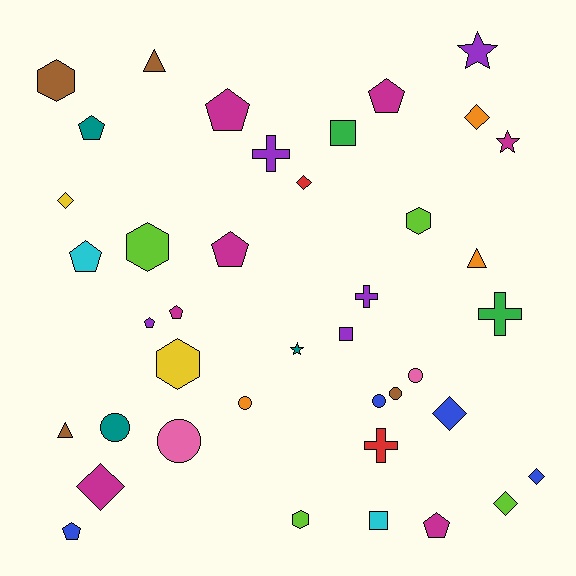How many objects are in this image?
There are 40 objects.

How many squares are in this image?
There are 3 squares.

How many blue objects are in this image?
There are 4 blue objects.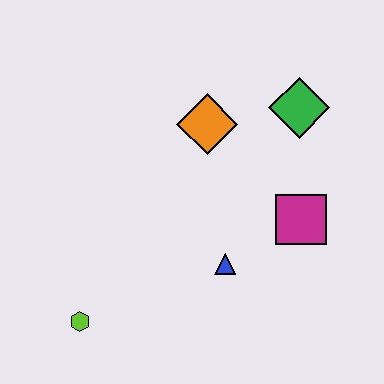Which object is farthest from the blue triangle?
The green diamond is farthest from the blue triangle.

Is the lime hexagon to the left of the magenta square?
Yes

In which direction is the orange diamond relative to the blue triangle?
The orange diamond is above the blue triangle.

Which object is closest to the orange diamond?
The green diamond is closest to the orange diamond.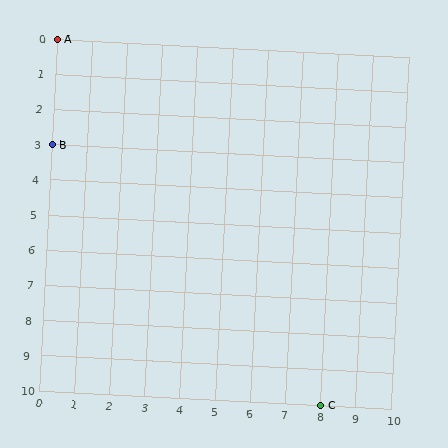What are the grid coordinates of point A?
Point A is at grid coordinates (0, 0).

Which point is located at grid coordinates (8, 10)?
Point C is at (8, 10).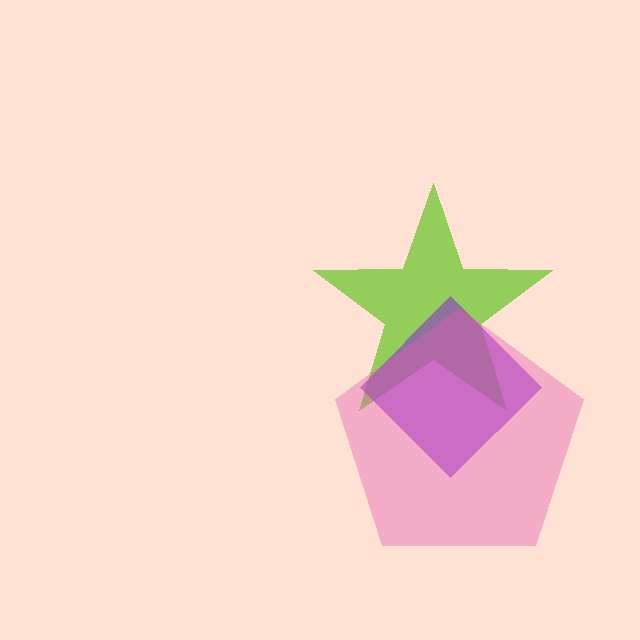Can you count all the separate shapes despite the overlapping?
Yes, there are 3 separate shapes.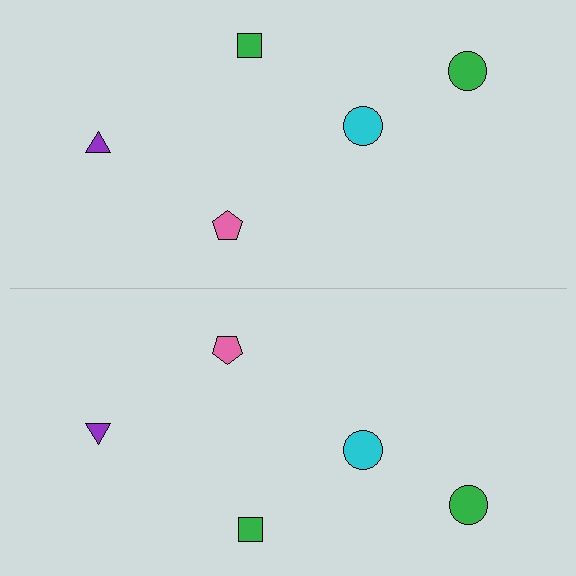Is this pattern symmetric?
Yes, this pattern has bilateral (reflection) symmetry.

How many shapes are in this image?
There are 10 shapes in this image.